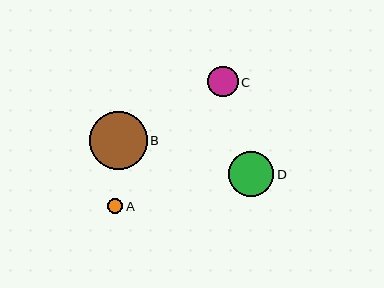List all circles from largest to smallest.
From largest to smallest: B, D, C, A.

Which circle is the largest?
Circle B is the largest with a size of approximately 58 pixels.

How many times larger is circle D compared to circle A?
Circle D is approximately 3.0 times the size of circle A.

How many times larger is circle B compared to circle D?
Circle B is approximately 1.3 times the size of circle D.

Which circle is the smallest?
Circle A is the smallest with a size of approximately 15 pixels.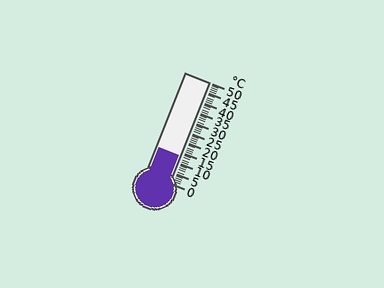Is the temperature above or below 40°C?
The temperature is below 40°C.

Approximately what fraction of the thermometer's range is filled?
The thermometer is filled to approximately 25% of its range.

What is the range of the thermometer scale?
The thermometer scale ranges from 0°C to 50°C.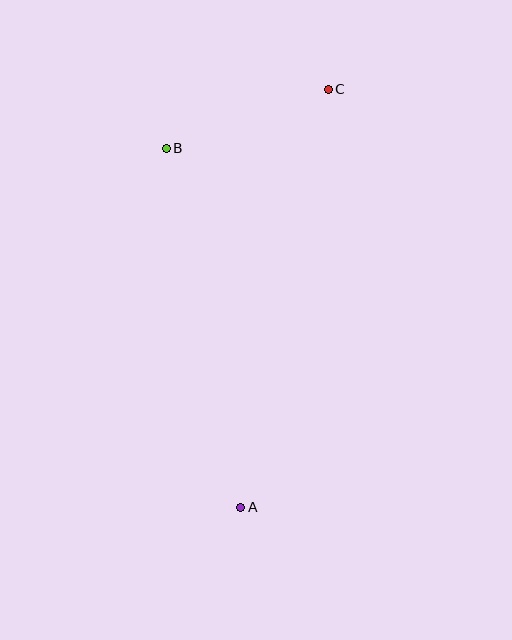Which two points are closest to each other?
Points B and C are closest to each other.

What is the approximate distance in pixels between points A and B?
The distance between A and B is approximately 367 pixels.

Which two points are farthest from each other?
Points A and C are farthest from each other.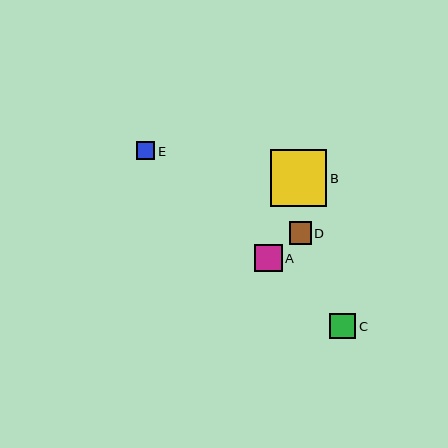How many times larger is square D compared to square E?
Square D is approximately 1.2 times the size of square E.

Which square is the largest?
Square B is the largest with a size of approximately 56 pixels.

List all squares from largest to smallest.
From largest to smallest: B, A, C, D, E.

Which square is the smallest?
Square E is the smallest with a size of approximately 18 pixels.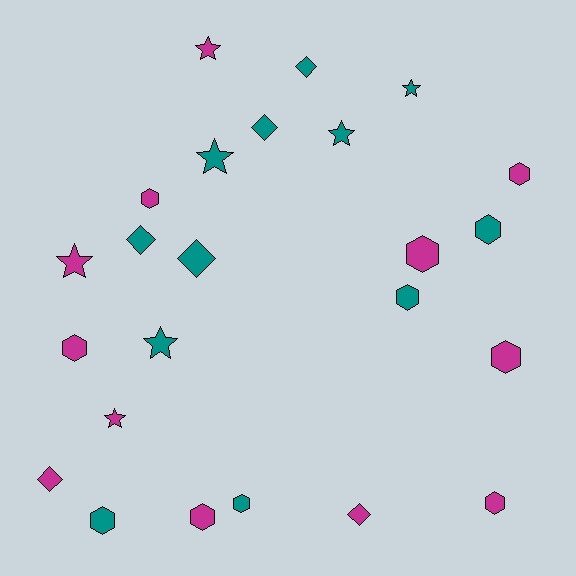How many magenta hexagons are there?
There are 7 magenta hexagons.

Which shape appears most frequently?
Hexagon, with 11 objects.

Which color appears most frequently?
Magenta, with 12 objects.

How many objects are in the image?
There are 24 objects.